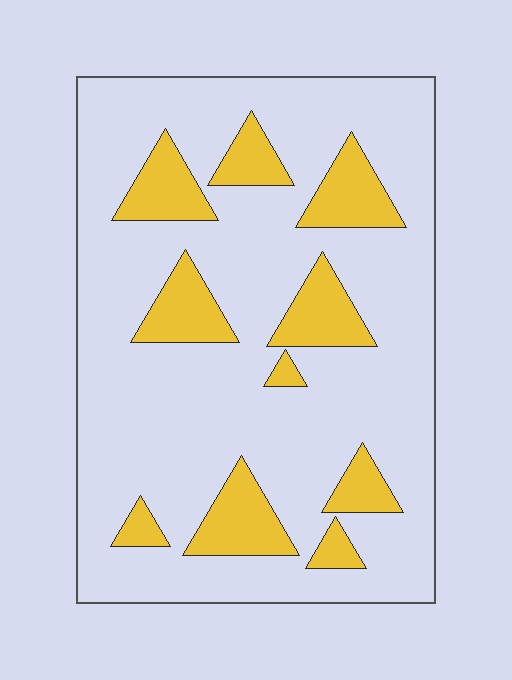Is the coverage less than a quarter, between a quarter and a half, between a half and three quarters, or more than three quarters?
Less than a quarter.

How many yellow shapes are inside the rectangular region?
10.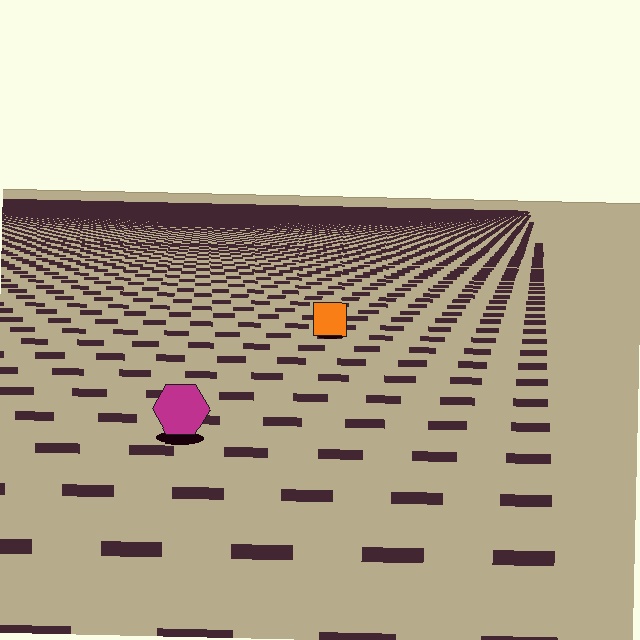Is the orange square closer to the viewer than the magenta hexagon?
No. The magenta hexagon is closer — you can tell from the texture gradient: the ground texture is coarser near it.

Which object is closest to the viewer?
The magenta hexagon is closest. The texture marks near it are larger and more spread out.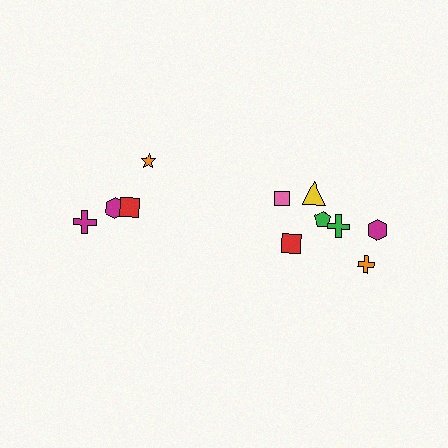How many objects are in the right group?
There are 7 objects.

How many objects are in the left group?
There are 4 objects.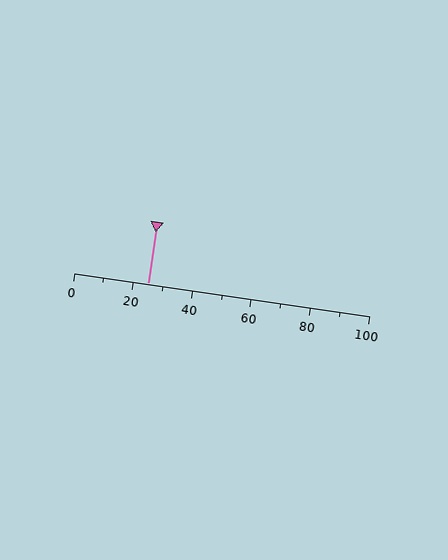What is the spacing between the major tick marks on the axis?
The major ticks are spaced 20 apart.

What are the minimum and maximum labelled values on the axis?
The axis runs from 0 to 100.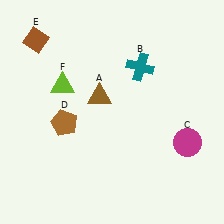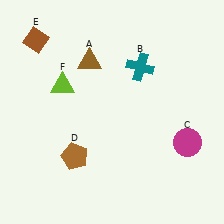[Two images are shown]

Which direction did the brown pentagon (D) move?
The brown pentagon (D) moved down.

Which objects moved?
The objects that moved are: the brown triangle (A), the brown pentagon (D).